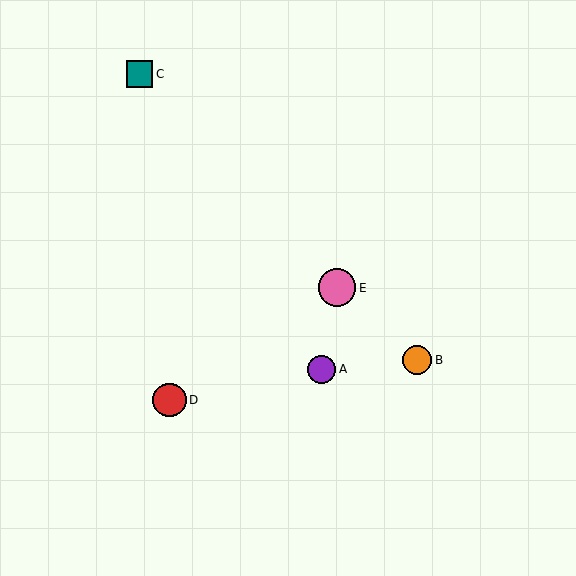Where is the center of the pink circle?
The center of the pink circle is at (337, 288).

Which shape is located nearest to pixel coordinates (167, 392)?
The red circle (labeled D) at (170, 400) is nearest to that location.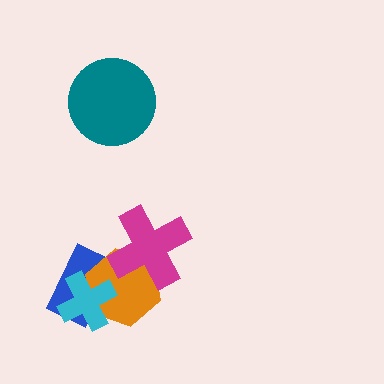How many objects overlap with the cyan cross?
2 objects overlap with the cyan cross.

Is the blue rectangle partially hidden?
Yes, it is partially covered by another shape.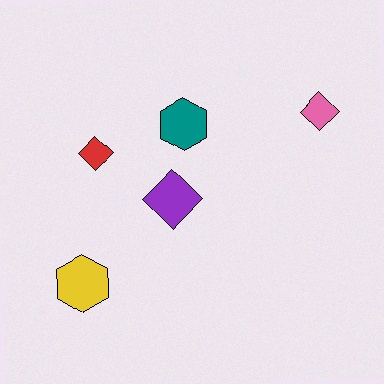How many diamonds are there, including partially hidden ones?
There are 3 diamonds.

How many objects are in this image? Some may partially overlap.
There are 5 objects.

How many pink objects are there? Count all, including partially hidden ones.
There is 1 pink object.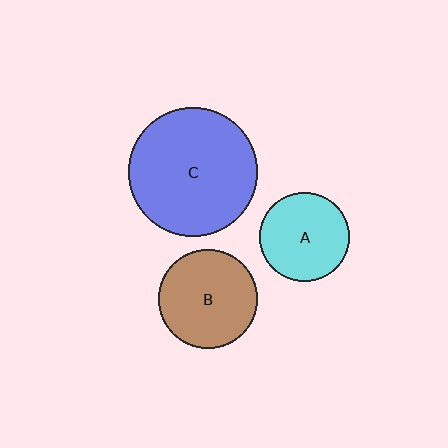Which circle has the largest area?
Circle C (blue).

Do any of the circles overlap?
No, none of the circles overlap.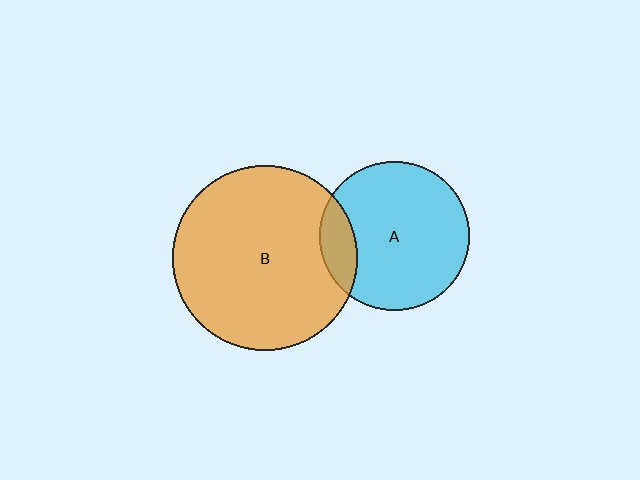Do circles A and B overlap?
Yes.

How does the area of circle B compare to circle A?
Approximately 1.5 times.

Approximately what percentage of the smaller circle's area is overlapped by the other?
Approximately 15%.